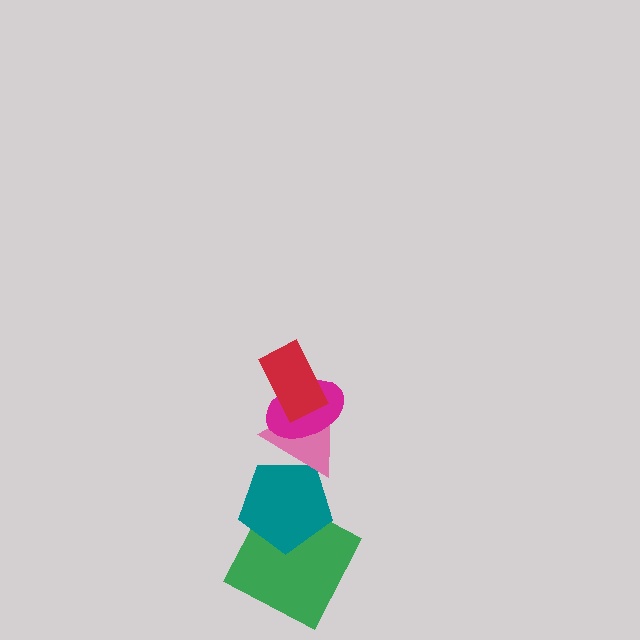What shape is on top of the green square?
The teal pentagon is on top of the green square.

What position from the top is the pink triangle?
The pink triangle is 3rd from the top.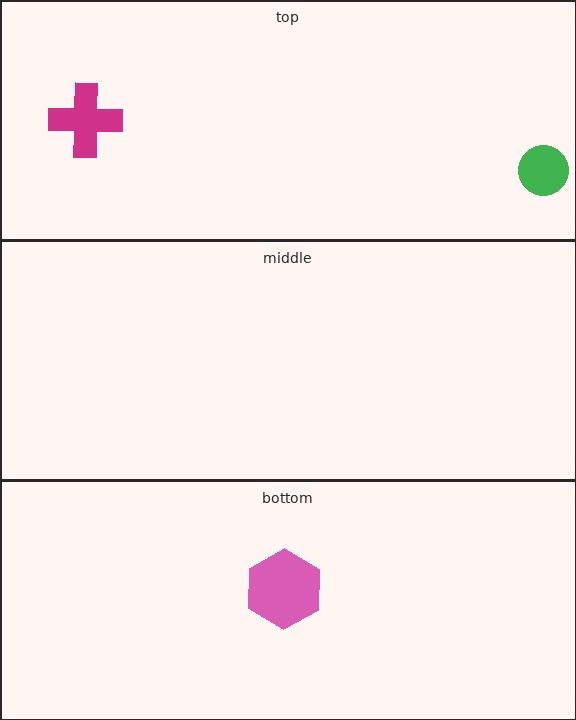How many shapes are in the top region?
2.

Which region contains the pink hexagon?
The bottom region.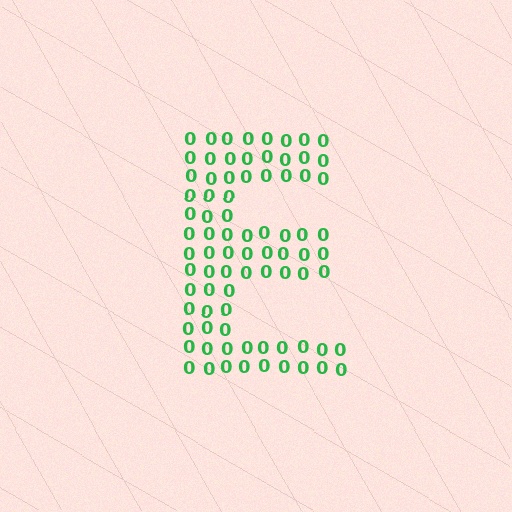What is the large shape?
The large shape is the letter E.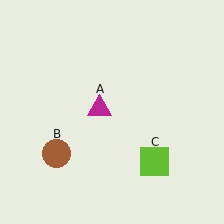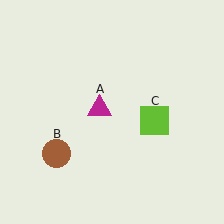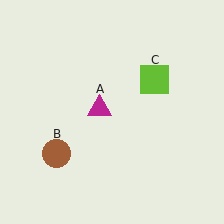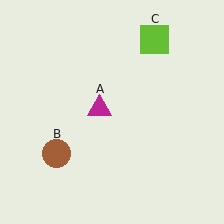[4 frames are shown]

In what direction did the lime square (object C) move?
The lime square (object C) moved up.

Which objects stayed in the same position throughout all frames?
Magenta triangle (object A) and brown circle (object B) remained stationary.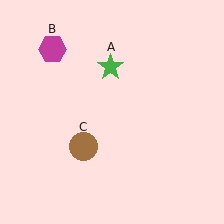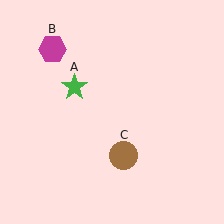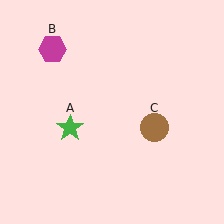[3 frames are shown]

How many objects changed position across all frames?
2 objects changed position: green star (object A), brown circle (object C).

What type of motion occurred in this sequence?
The green star (object A), brown circle (object C) rotated counterclockwise around the center of the scene.